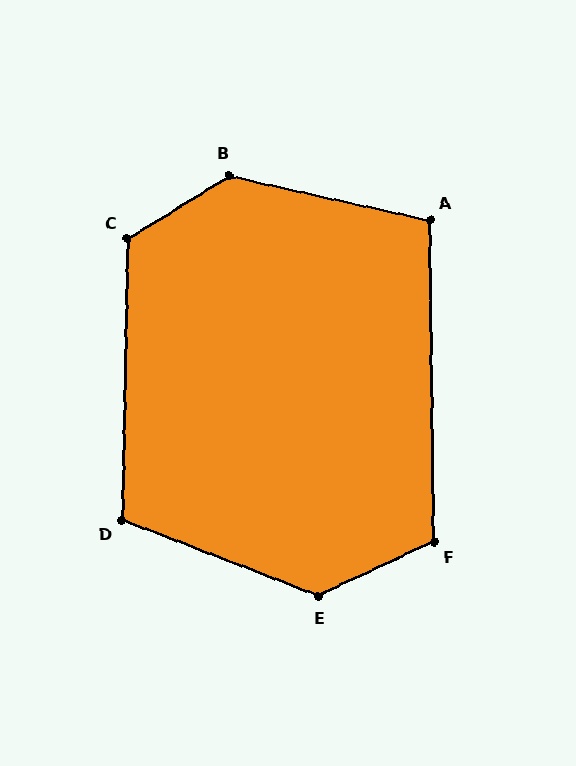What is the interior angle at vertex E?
Approximately 134 degrees (obtuse).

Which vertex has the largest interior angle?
B, at approximately 135 degrees.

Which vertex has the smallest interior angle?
A, at approximately 103 degrees.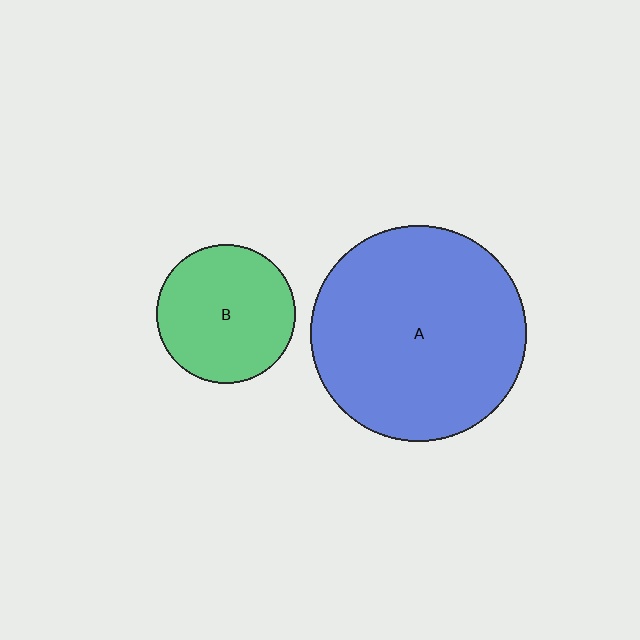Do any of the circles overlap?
No, none of the circles overlap.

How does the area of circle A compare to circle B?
Approximately 2.4 times.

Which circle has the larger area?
Circle A (blue).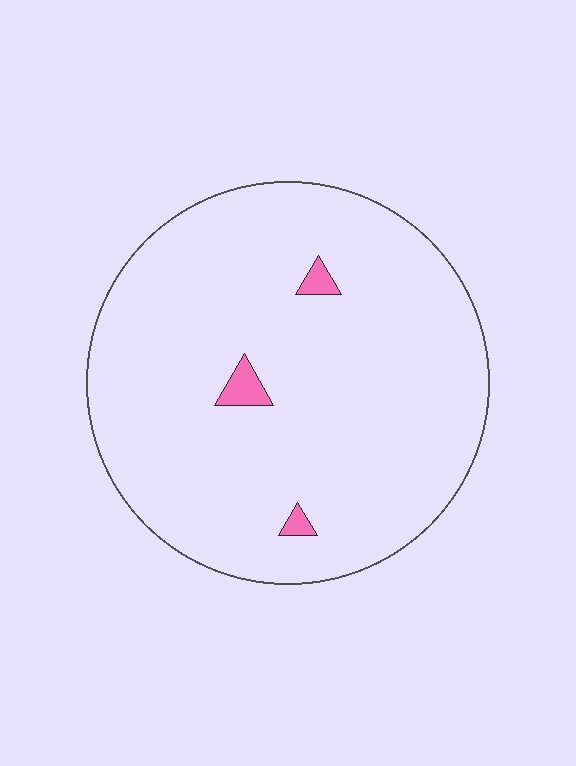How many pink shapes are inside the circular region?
3.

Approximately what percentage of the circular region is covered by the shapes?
Approximately 5%.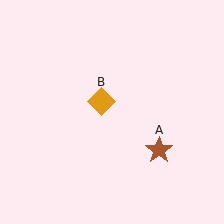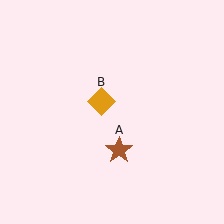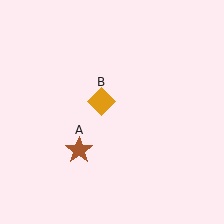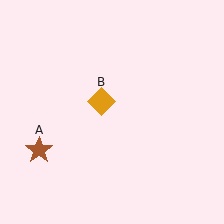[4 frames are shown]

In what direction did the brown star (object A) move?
The brown star (object A) moved left.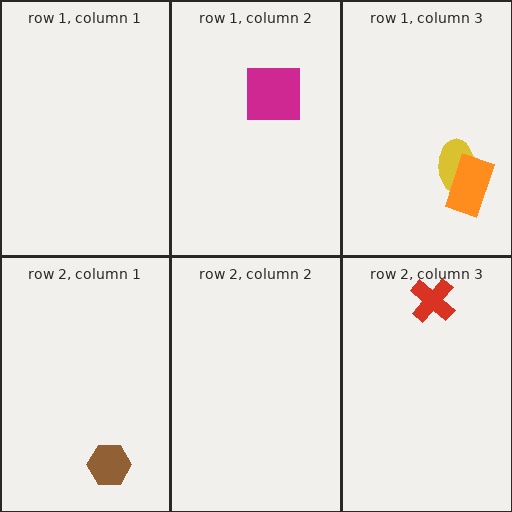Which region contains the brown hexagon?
The row 2, column 1 region.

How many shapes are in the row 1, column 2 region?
1.